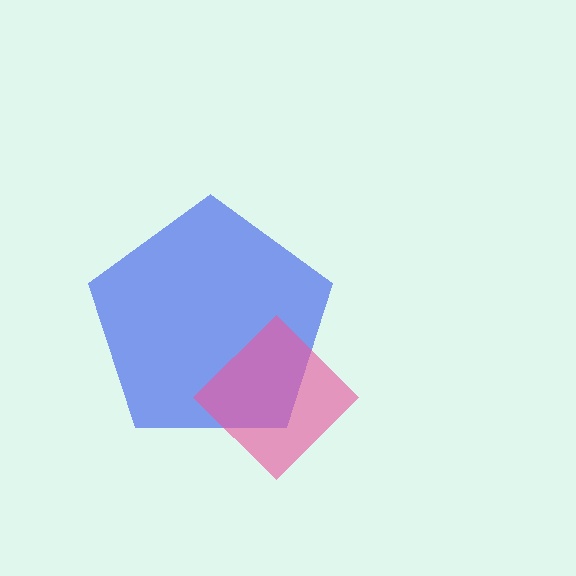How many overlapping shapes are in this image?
There are 2 overlapping shapes in the image.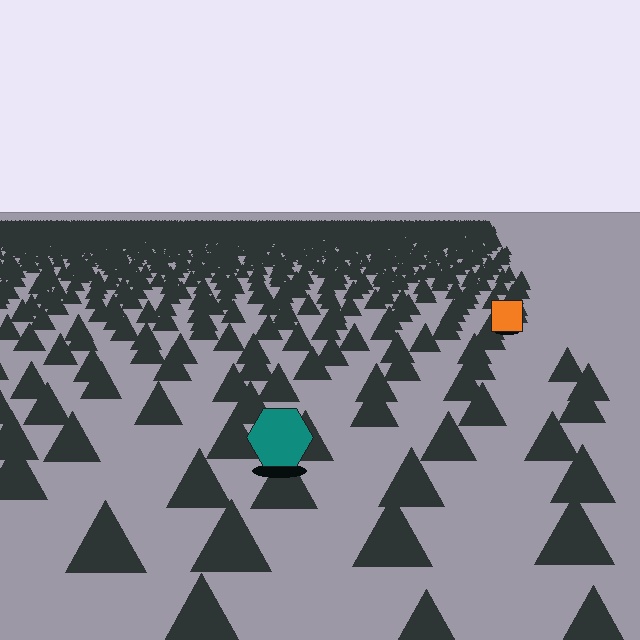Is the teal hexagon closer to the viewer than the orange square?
Yes. The teal hexagon is closer — you can tell from the texture gradient: the ground texture is coarser near it.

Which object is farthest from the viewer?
The orange square is farthest from the viewer. It appears smaller and the ground texture around it is denser.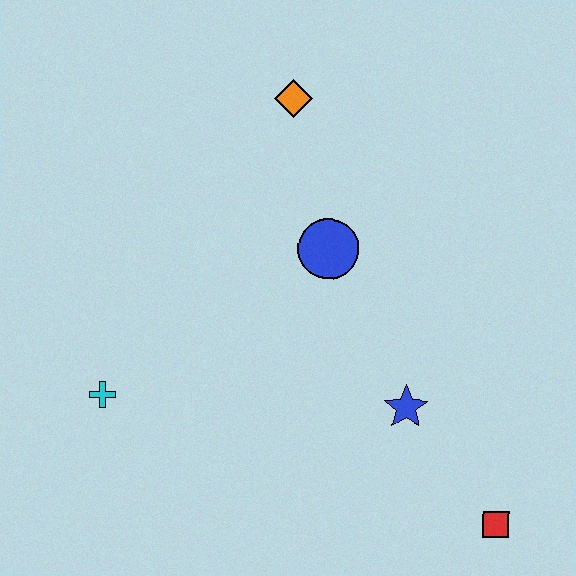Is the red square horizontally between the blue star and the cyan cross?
No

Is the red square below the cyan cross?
Yes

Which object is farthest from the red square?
The orange diamond is farthest from the red square.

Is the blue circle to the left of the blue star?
Yes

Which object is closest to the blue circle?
The orange diamond is closest to the blue circle.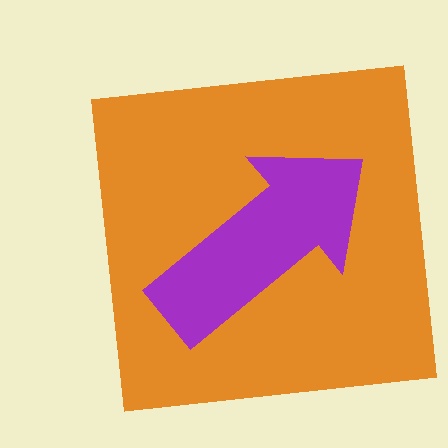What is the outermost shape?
The orange square.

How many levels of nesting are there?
2.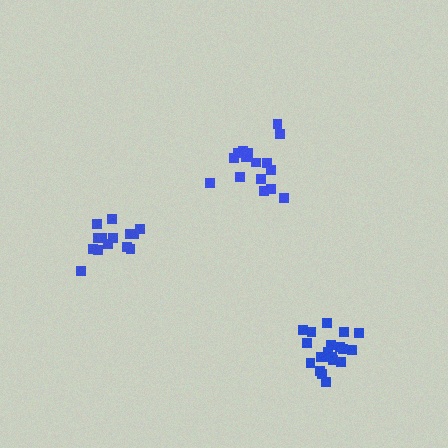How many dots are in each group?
Group 1: 16 dots, Group 2: 14 dots, Group 3: 20 dots (50 total).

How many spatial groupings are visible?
There are 3 spatial groupings.